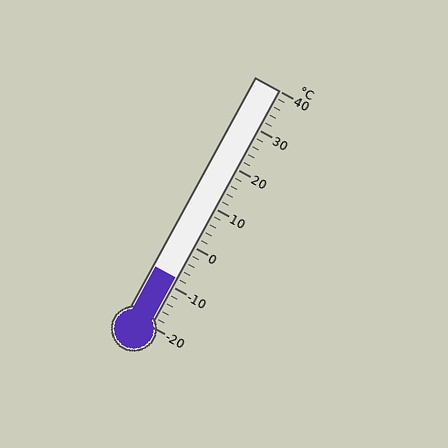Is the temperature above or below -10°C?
The temperature is above -10°C.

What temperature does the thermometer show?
The thermometer shows approximately -8°C.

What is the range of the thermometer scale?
The thermometer scale ranges from -20°C to 40°C.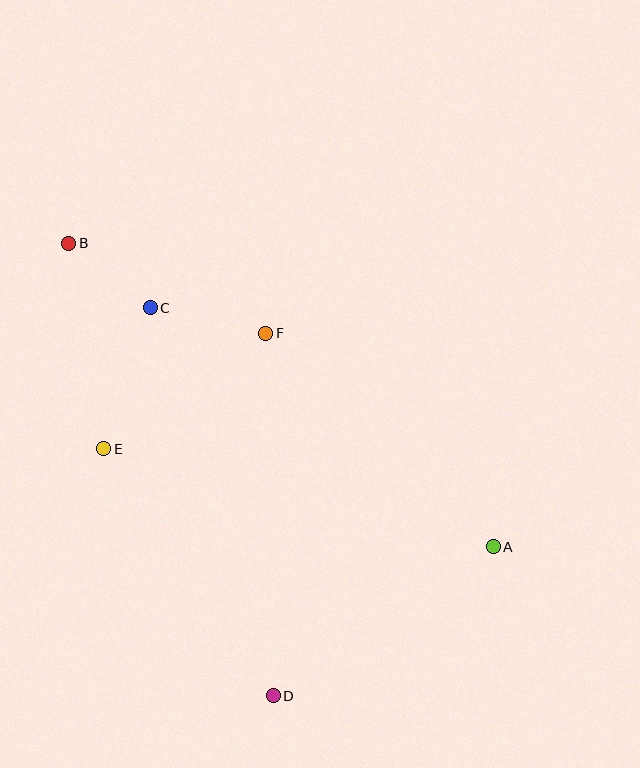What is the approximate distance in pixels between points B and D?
The distance between B and D is approximately 496 pixels.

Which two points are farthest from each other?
Points A and B are farthest from each other.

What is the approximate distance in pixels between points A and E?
The distance between A and E is approximately 402 pixels.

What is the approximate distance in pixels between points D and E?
The distance between D and E is approximately 299 pixels.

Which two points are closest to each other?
Points B and C are closest to each other.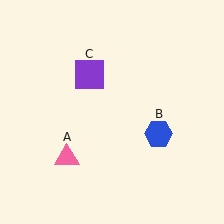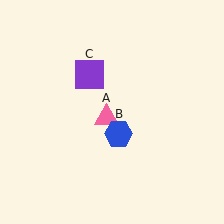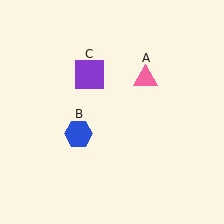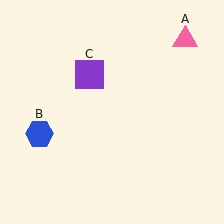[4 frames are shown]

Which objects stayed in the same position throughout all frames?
Purple square (object C) remained stationary.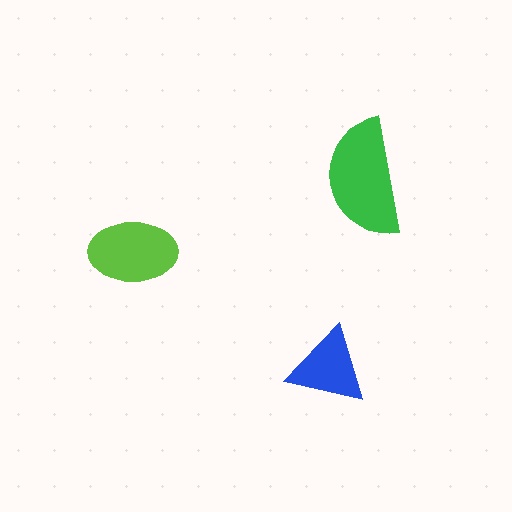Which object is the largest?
The green semicircle.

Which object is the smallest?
The blue triangle.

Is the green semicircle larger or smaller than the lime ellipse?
Larger.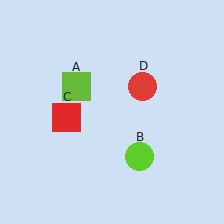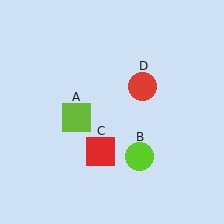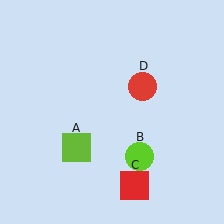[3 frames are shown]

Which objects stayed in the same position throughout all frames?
Lime circle (object B) and red circle (object D) remained stationary.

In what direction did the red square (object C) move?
The red square (object C) moved down and to the right.